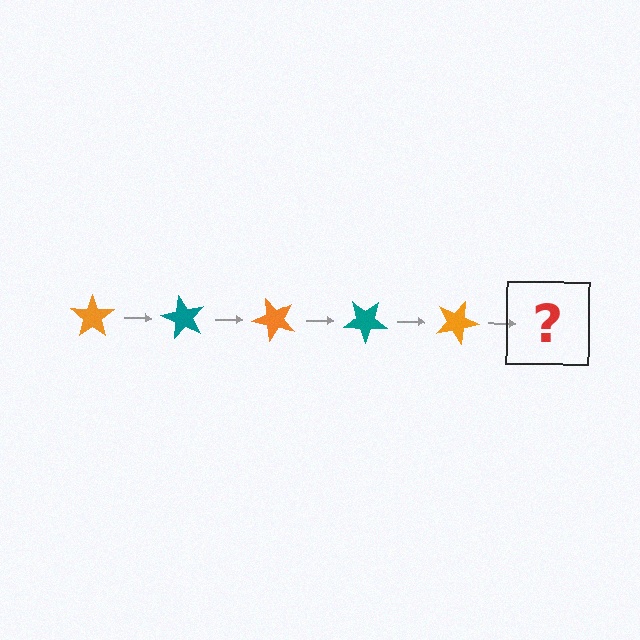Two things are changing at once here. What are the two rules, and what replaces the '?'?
The two rules are that it rotates 60 degrees each step and the color cycles through orange and teal. The '?' should be a teal star, rotated 300 degrees from the start.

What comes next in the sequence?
The next element should be a teal star, rotated 300 degrees from the start.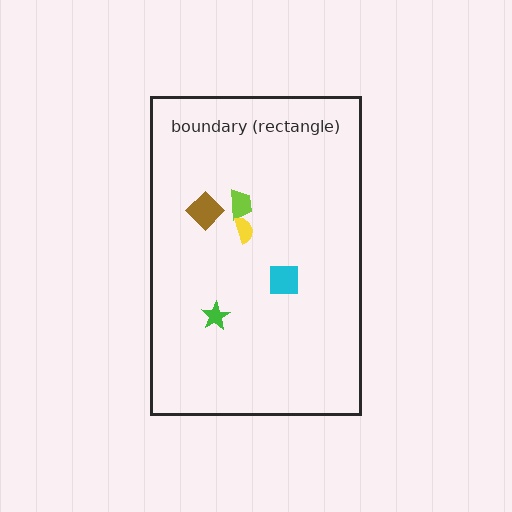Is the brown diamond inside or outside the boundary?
Inside.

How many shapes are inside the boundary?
5 inside, 0 outside.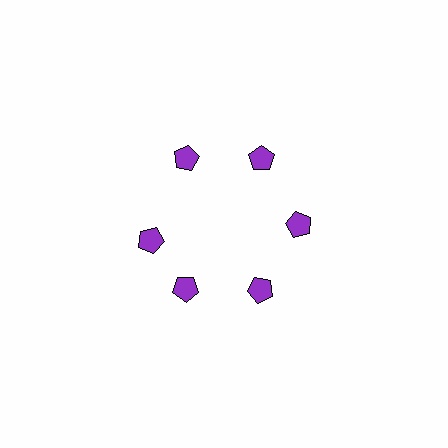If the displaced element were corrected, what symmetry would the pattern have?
It would have 6-fold rotational symmetry — the pattern would map onto itself every 60 degrees.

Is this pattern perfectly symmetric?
No. The 6 purple pentagons are arranged in a ring, but one element near the 9 o'clock position is rotated out of alignment along the ring, breaking the 6-fold rotational symmetry.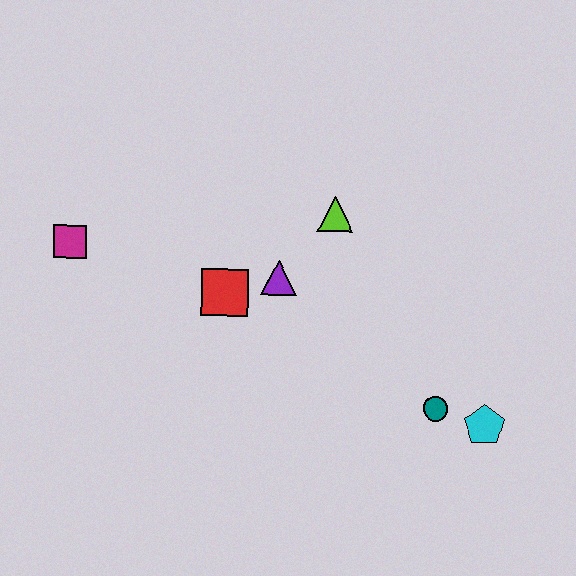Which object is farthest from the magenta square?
The cyan pentagon is farthest from the magenta square.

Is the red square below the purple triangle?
Yes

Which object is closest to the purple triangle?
The red square is closest to the purple triangle.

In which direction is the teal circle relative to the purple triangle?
The teal circle is to the right of the purple triangle.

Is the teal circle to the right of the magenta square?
Yes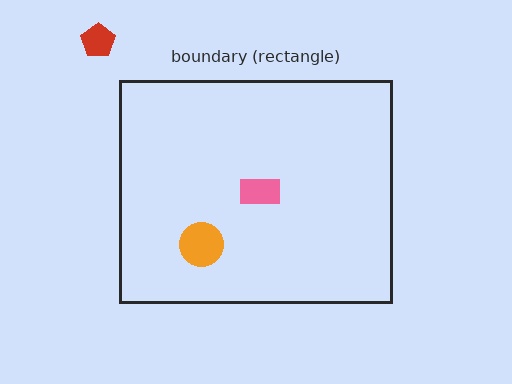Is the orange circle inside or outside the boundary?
Inside.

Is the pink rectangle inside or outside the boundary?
Inside.